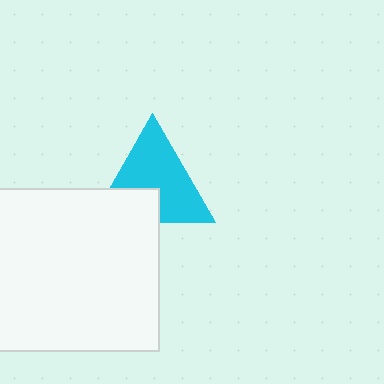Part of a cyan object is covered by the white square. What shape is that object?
It is a triangle.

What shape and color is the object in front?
The object in front is a white square.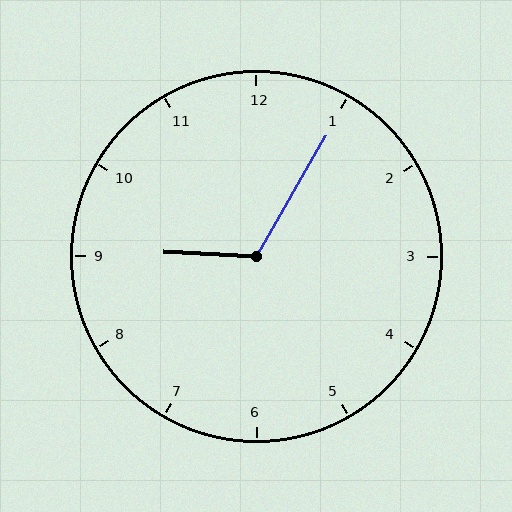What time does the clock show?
9:05.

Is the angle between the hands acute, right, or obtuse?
It is obtuse.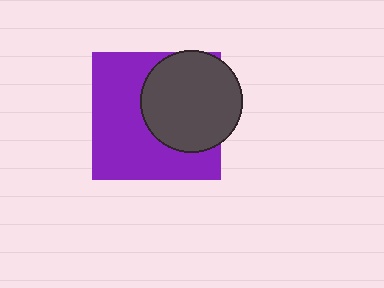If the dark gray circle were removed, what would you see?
You would see the complete purple square.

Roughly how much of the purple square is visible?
About half of it is visible (roughly 58%).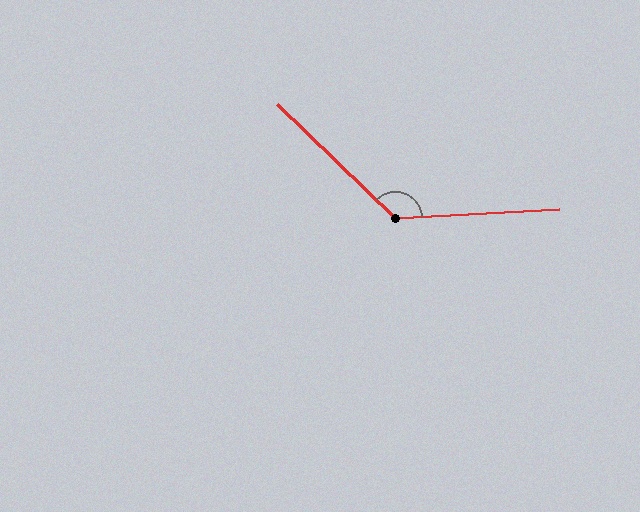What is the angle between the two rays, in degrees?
Approximately 133 degrees.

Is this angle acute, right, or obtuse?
It is obtuse.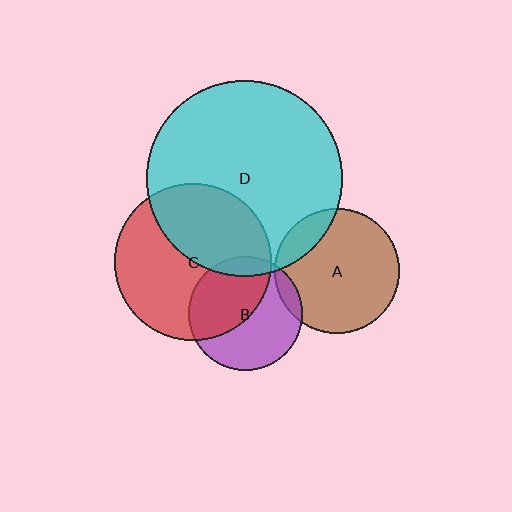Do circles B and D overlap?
Yes.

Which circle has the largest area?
Circle D (cyan).